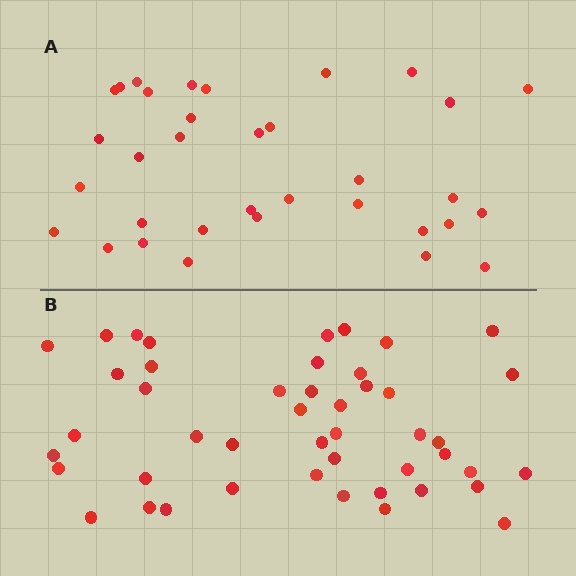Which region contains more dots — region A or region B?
Region B (the bottom region) has more dots.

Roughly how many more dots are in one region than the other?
Region B has roughly 12 or so more dots than region A.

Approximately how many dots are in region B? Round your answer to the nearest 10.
About 50 dots. (The exact count is 46, which rounds to 50.)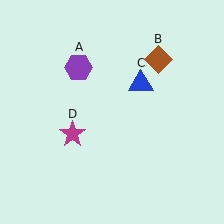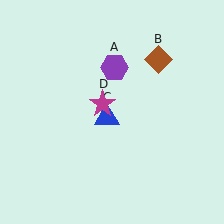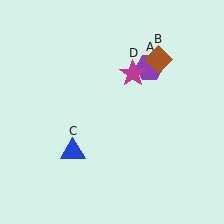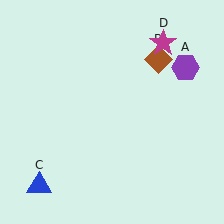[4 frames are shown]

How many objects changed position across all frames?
3 objects changed position: purple hexagon (object A), blue triangle (object C), magenta star (object D).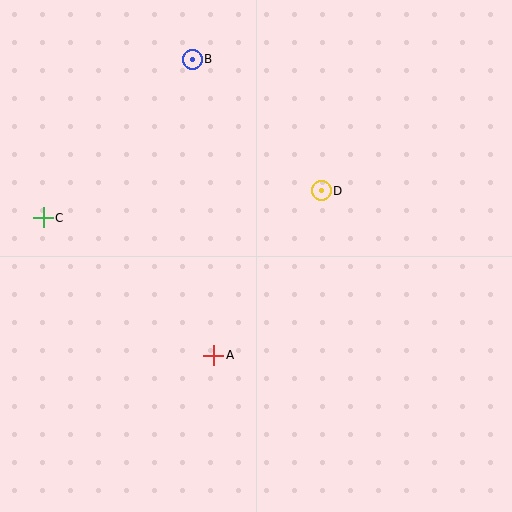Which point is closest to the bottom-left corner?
Point A is closest to the bottom-left corner.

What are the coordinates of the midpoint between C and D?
The midpoint between C and D is at (182, 204).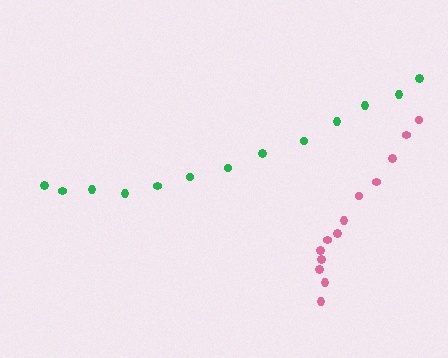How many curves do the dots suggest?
There are 2 distinct paths.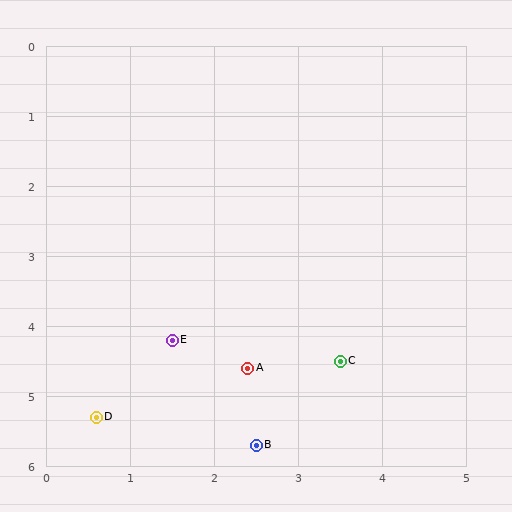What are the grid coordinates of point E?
Point E is at approximately (1.5, 4.2).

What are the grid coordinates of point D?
Point D is at approximately (0.6, 5.3).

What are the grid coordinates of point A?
Point A is at approximately (2.4, 4.6).